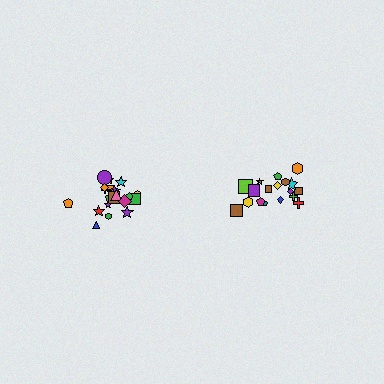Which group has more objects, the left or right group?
The left group.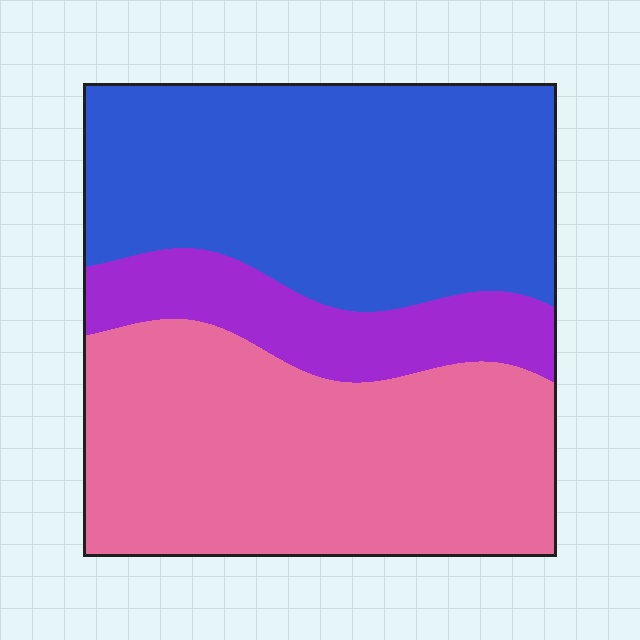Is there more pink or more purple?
Pink.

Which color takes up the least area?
Purple, at roughly 15%.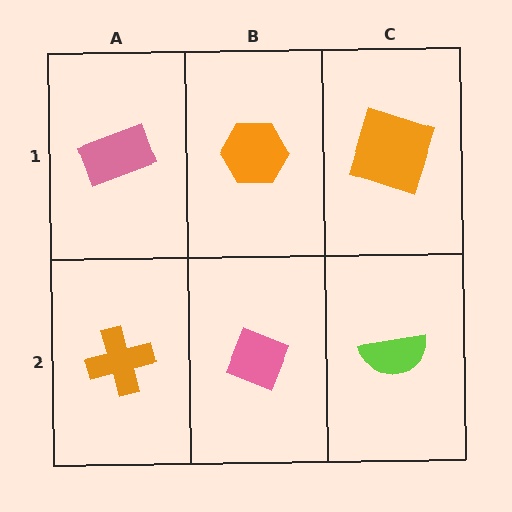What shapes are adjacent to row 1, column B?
A pink diamond (row 2, column B), a pink rectangle (row 1, column A), an orange square (row 1, column C).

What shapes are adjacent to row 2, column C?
An orange square (row 1, column C), a pink diamond (row 2, column B).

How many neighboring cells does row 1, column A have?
2.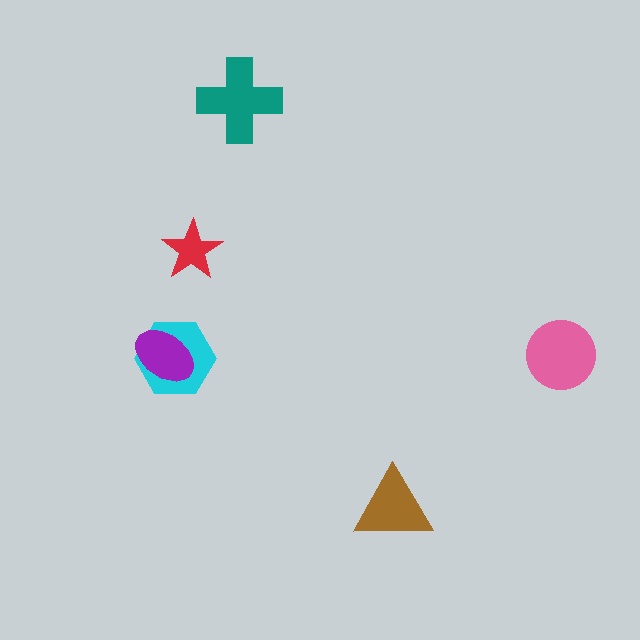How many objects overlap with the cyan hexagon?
1 object overlaps with the cyan hexagon.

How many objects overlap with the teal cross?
0 objects overlap with the teal cross.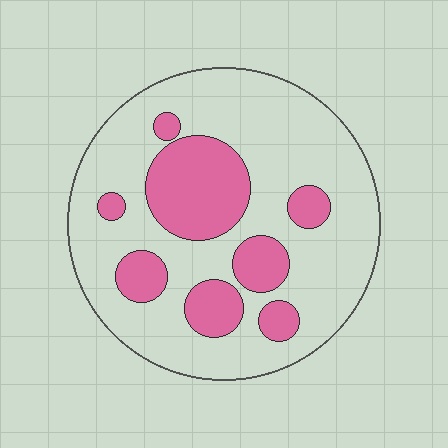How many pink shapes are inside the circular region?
8.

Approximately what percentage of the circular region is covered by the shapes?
Approximately 25%.